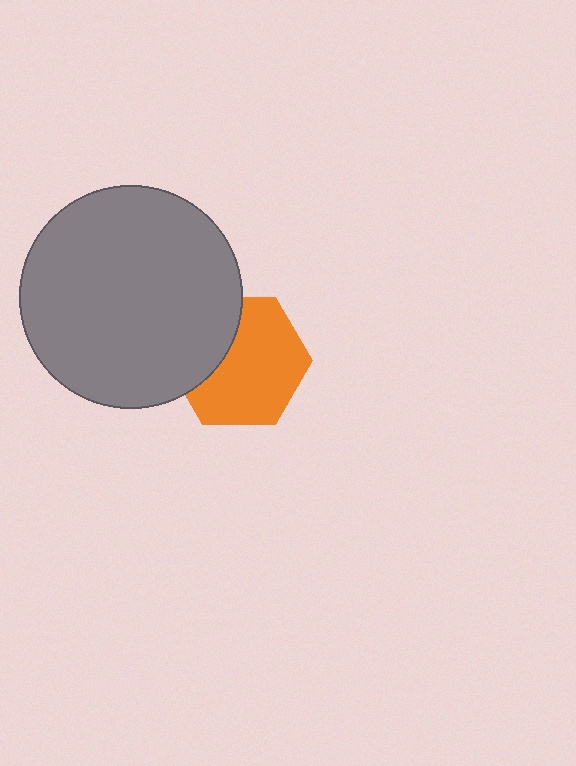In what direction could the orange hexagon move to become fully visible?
The orange hexagon could move right. That would shift it out from behind the gray circle entirely.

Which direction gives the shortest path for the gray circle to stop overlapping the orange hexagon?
Moving left gives the shortest separation.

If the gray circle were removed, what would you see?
You would see the complete orange hexagon.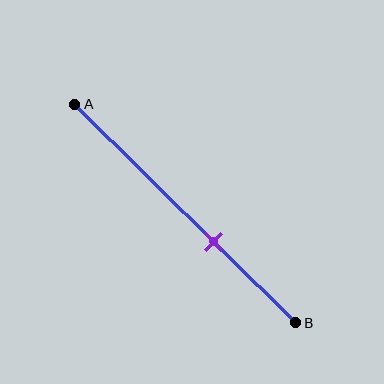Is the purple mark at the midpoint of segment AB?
No, the mark is at about 65% from A, not at the 50% midpoint.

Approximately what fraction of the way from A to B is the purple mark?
The purple mark is approximately 65% of the way from A to B.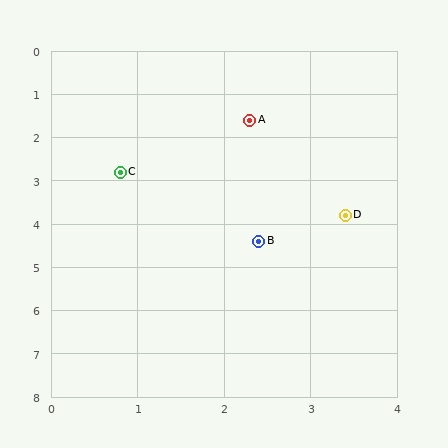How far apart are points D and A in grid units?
Points D and A are about 2.5 grid units apart.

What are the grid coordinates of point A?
Point A is at approximately (2.3, 1.6).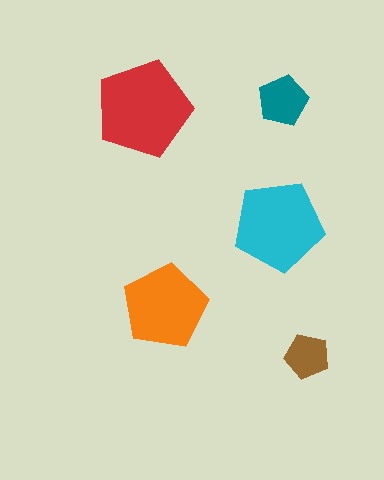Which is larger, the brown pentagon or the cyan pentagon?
The cyan one.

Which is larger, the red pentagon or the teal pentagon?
The red one.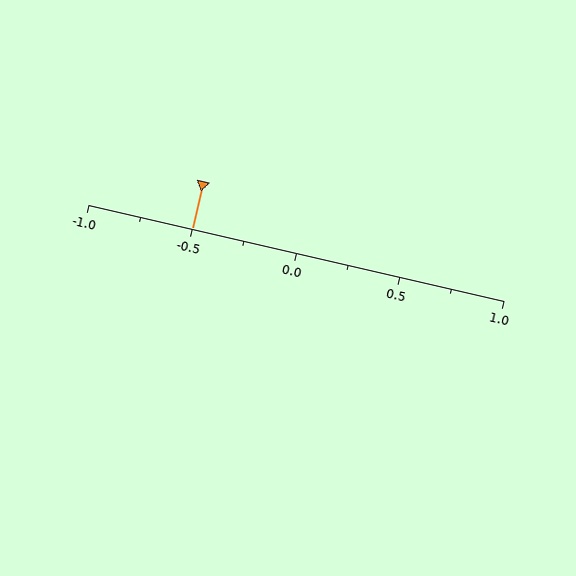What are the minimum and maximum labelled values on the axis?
The axis runs from -1.0 to 1.0.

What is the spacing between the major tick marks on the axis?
The major ticks are spaced 0.5 apart.